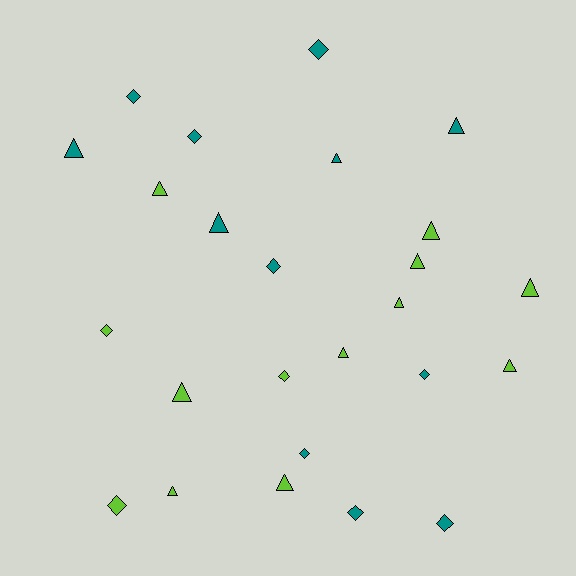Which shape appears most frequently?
Triangle, with 14 objects.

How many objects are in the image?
There are 25 objects.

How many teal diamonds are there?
There are 8 teal diamonds.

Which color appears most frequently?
Lime, with 13 objects.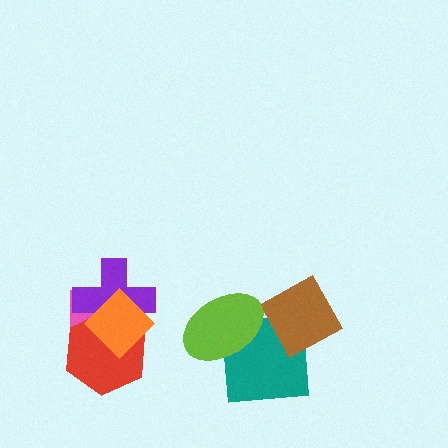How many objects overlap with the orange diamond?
3 objects overlap with the orange diamond.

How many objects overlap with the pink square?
3 objects overlap with the pink square.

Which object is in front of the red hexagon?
The orange diamond is in front of the red hexagon.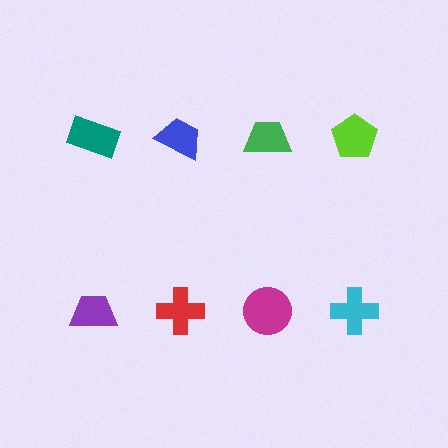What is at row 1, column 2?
A blue trapezoid.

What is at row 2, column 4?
A cyan cross.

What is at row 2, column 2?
A red cross.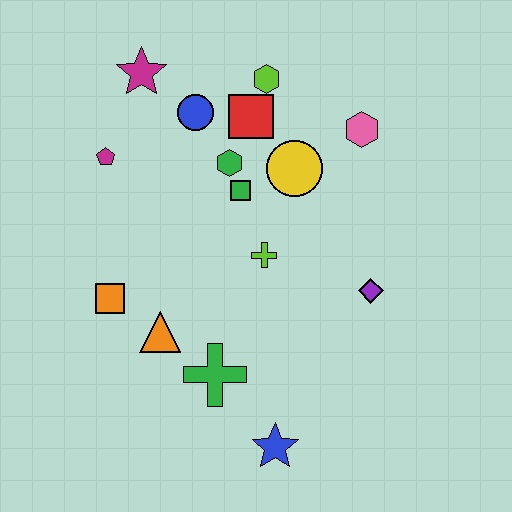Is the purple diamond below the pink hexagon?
Yes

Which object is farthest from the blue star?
The magenta star is farthest from the blue star.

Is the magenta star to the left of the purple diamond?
Yes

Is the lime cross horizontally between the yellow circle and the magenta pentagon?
Yes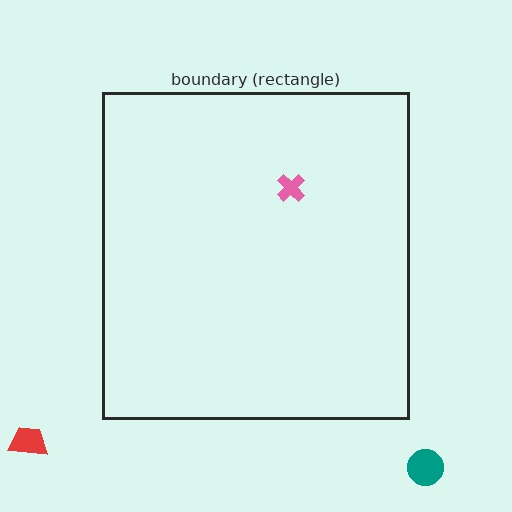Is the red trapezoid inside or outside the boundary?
Outside.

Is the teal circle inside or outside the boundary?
Outside.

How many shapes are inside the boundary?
1 inside, 2 outside.